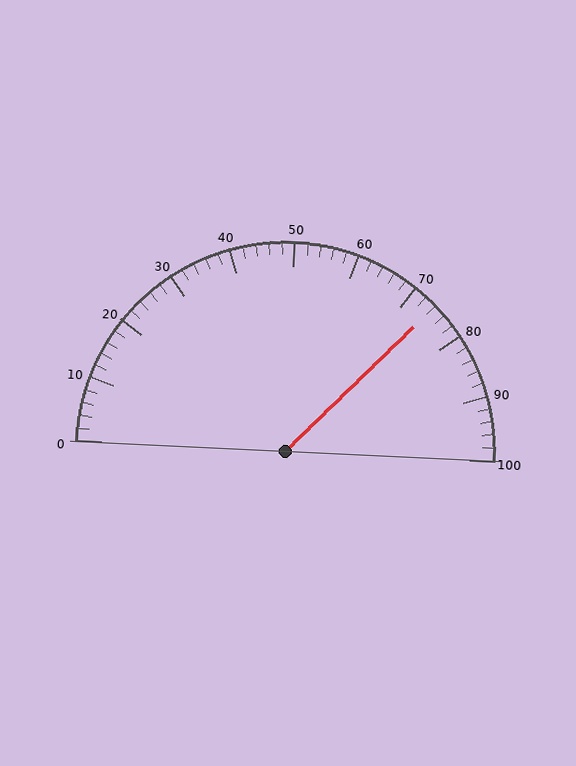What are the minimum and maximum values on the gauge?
The gauge ranges from 0 to 100.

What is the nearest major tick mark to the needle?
The nearest major tick mark is 70.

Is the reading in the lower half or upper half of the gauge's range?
The reading is in the upper half of the range (0 to 100).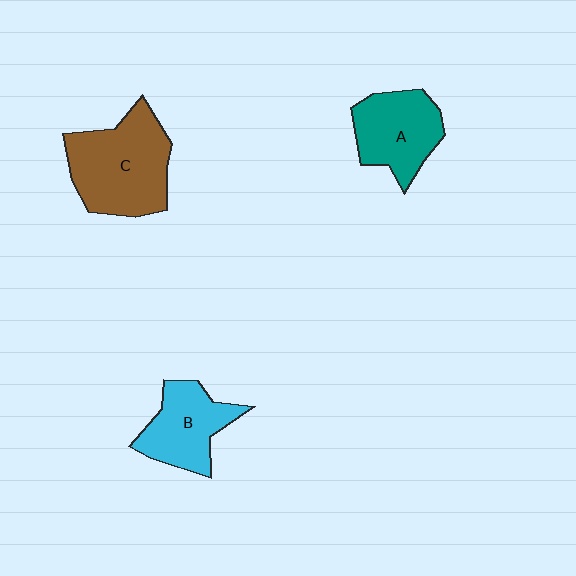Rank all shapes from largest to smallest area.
From largest to smallest: C (brown), A (teal), B (cyan).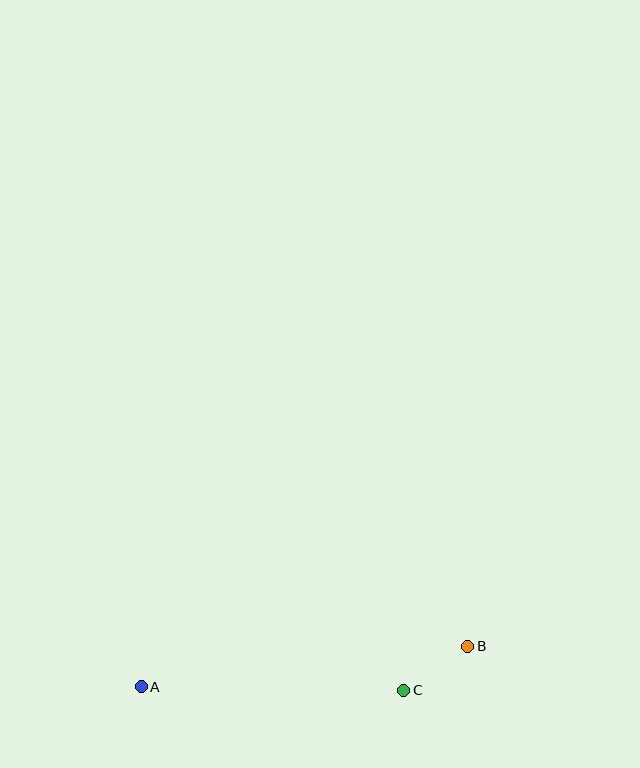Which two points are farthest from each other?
Points A and B are farthest from each other.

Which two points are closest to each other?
Points B and C are closest to each other.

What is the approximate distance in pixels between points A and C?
The distance between A and C is approximately 263 pixels.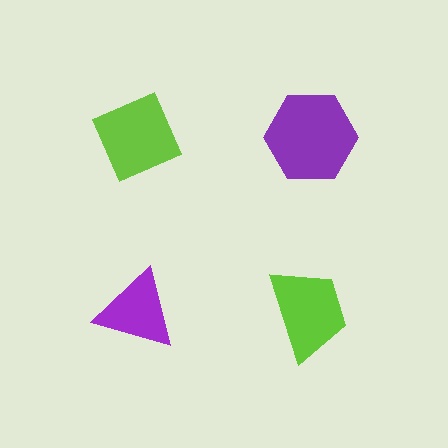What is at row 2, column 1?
A purple triangle.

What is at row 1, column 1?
A lime diamond.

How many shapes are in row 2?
2 shapes.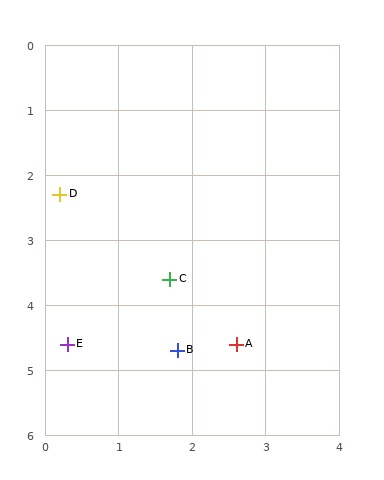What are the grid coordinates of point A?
Point A is at approximately (2.6, 4.6).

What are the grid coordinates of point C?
Point C is at approximately (1.7, 3.6).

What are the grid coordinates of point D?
Point D is at approximately (0.2, 2.3).